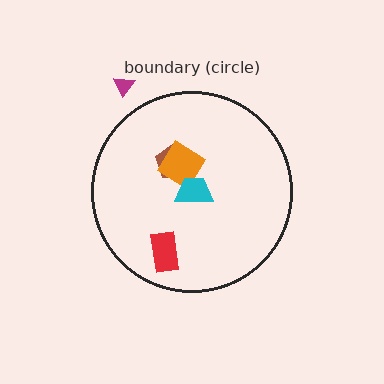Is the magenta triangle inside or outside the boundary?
Outside.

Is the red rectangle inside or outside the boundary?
Inside.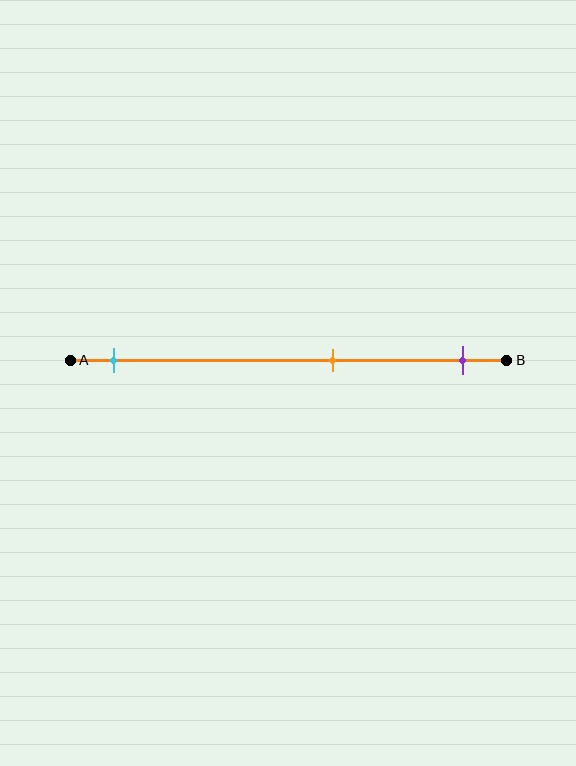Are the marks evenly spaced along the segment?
No, the marks are not evenly spaced.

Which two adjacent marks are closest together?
The orange and purple marks are the closest adjacent pair.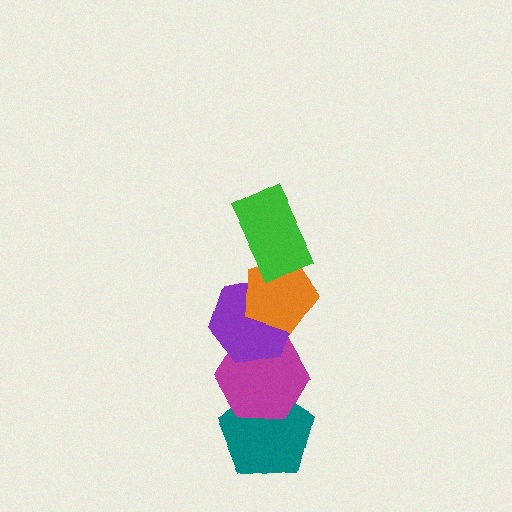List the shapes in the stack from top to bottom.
From top to bottom: the green rectangle, the orange pentagon, the purple hexagon, the magenta hexagon, the teal pentagon.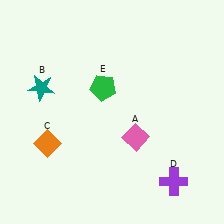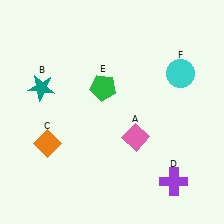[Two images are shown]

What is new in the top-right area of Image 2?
A cyan circle (F) was added in the top-right area of Image 2.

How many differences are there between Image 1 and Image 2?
There is 1 difference between the two images.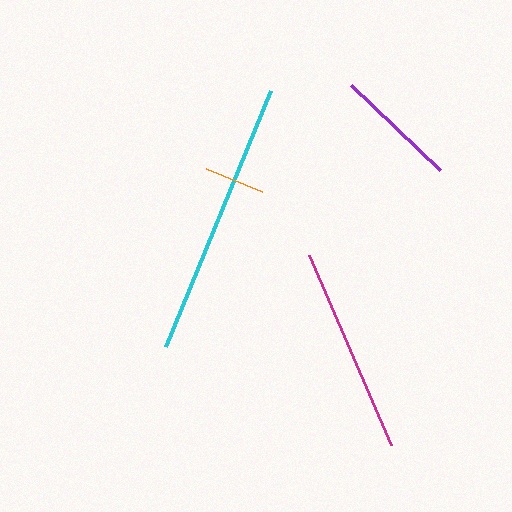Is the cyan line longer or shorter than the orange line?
The cyan line is longer than the orange line.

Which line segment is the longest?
The cyan line is the longest at approximately 277 pixels.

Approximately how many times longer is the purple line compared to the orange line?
The purple line is approximately 2.0 times the length of the orange line.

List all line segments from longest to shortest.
From longest to shortest: cyan, magenta, purple, orange.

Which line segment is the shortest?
The orange line is the shortest at approximately 61 pixels.